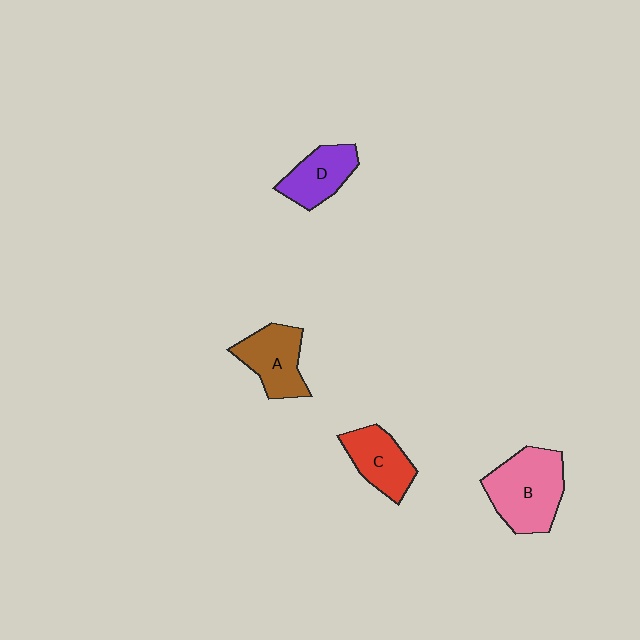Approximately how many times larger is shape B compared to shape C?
Approximately 1.5 times.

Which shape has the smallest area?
Shape D (purple).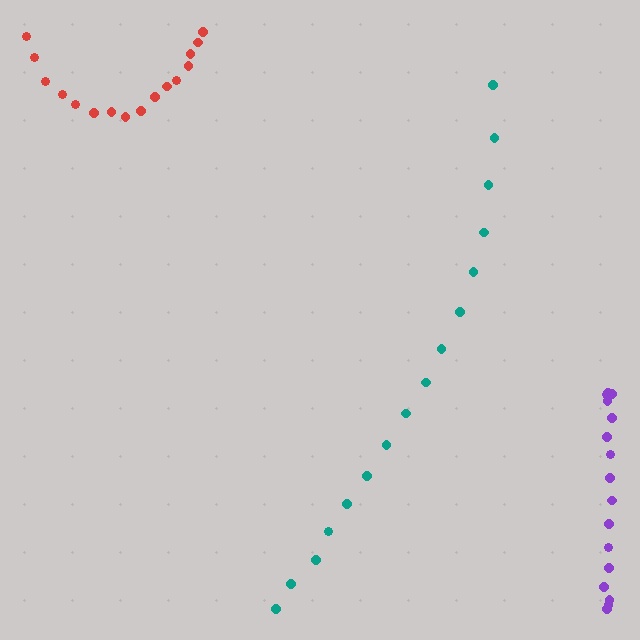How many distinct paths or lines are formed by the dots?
There are 3 distinct paths.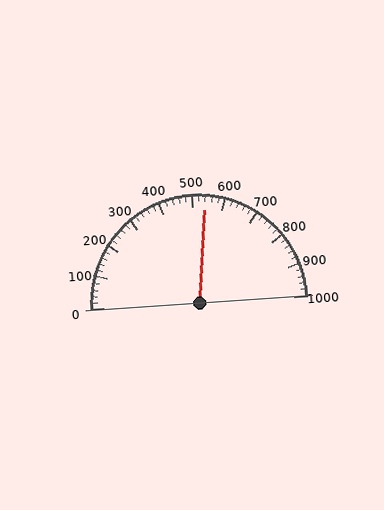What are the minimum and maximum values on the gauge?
The gauge ranges from 0 to 1000.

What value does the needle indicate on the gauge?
The needle indicates approximately 540.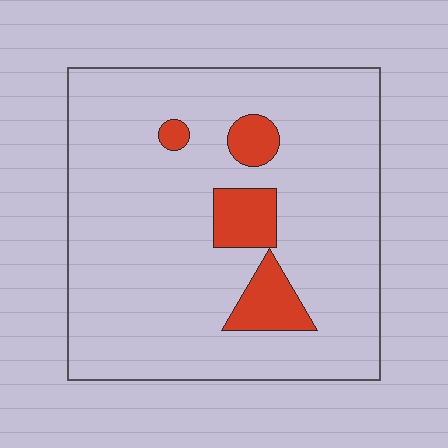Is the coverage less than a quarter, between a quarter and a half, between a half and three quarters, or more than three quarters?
Less than a quarter.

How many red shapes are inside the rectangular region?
4.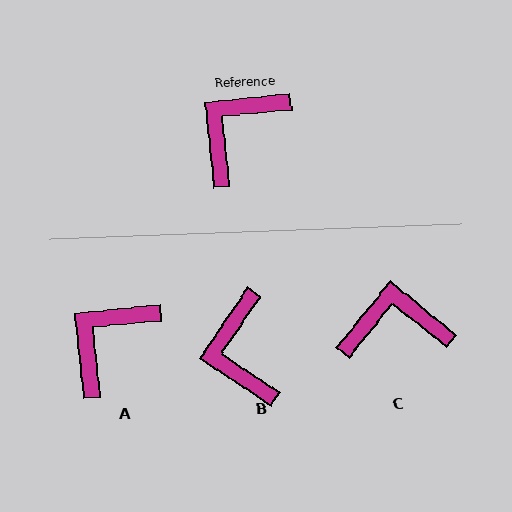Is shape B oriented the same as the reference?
No, it is off by about 50 degrees.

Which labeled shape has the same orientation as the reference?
A.